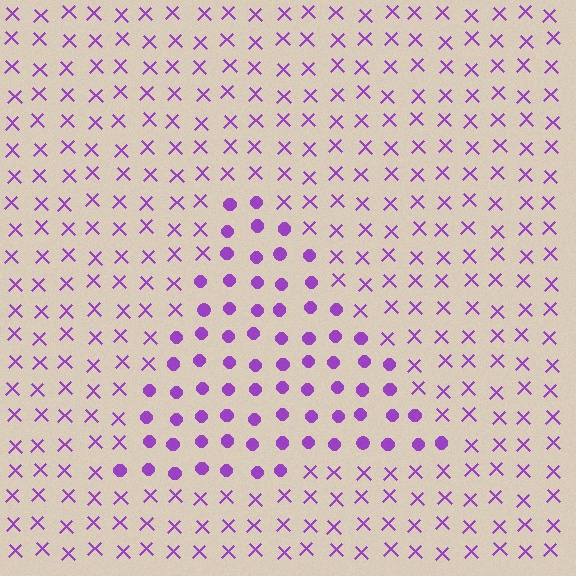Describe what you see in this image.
The image is filled with small purple elements arranged in a uniform grid. A triangle-shaped region contains circles, while the surrounding area contains X marks. The boundary is defined purely by the change in element shape.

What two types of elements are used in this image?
The image uses circles inside the triangle region and X marks outside it.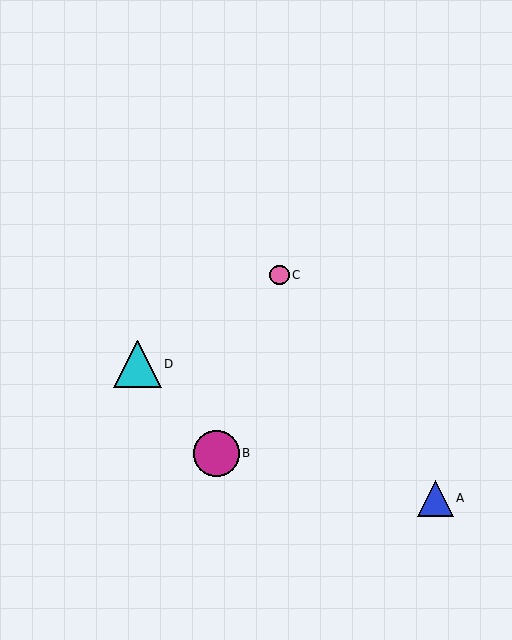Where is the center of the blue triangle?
The center of the blue triangle is at (435, 498).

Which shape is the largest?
The cyan triangle (labeled D) is the largest.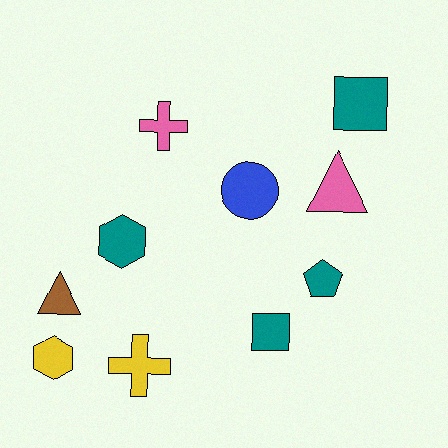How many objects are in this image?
There are 10 objects.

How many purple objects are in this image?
There are no purple objects.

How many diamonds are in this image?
There are no diamonds.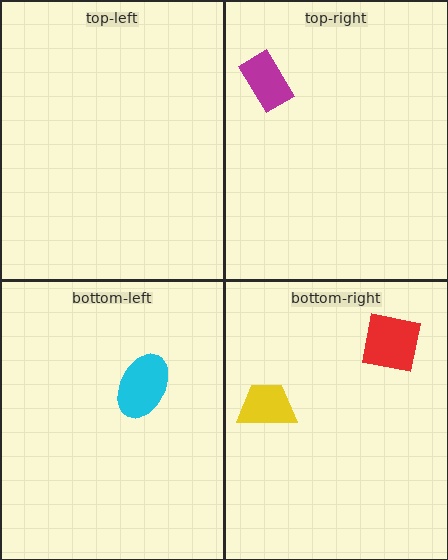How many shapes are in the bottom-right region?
2.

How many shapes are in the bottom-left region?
1.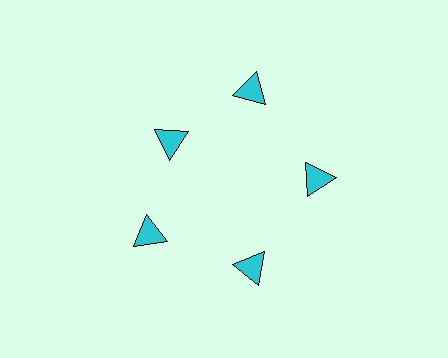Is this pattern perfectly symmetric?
No. The 5 cyan triangles are arranged in a ring, but one element near the 10 o'clock position is pulled inward toward the center, breaking the 5-fold rotational symmetry.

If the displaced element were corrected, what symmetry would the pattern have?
It would have 5-fold rotational symmetry — the pattern would map onto itself every 72 degrees.